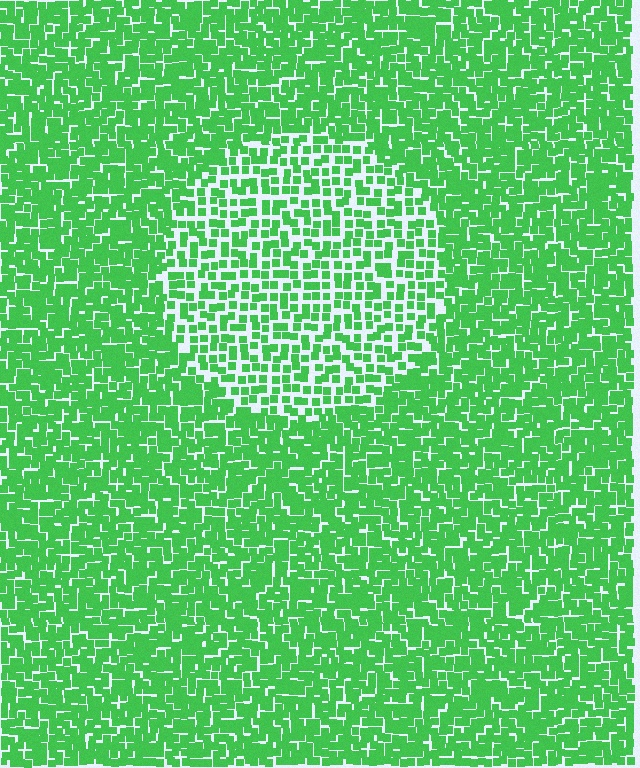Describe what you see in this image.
The image contains small green elements arranged at two different densities. A circle-shaped region is visible where the elements are less densely packed than the surrounding area.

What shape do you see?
I see a circle.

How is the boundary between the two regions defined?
The boundary is defined by a change in element density (approximately 1.8x ratio). All elements are the same color, size, and shape.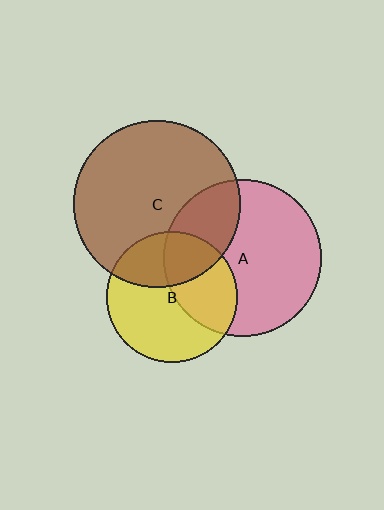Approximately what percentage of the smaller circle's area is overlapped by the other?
Approximately 40%.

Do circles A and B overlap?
Yes.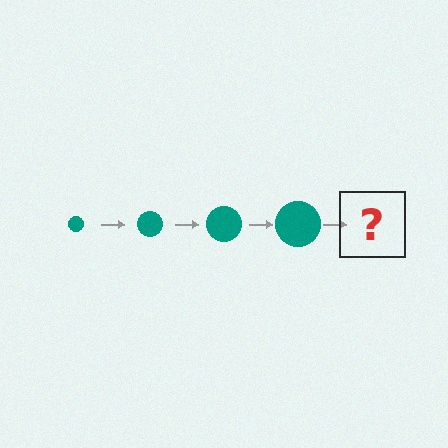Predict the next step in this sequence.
The next step is a teal circle, larger than the previous one.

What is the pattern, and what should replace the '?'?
The pattern is that the circle gets progressively larger each step. The '?' should be a teal circle, larger than the previous one.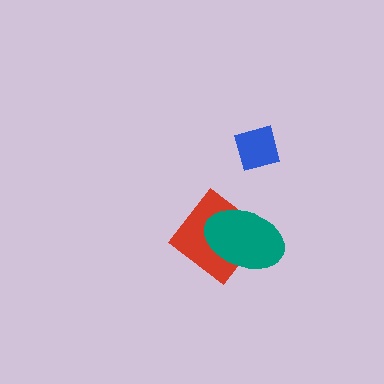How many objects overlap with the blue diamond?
0 objects overlap with the blue diamond.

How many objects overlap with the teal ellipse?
1 object overlaps with the teal ellipse.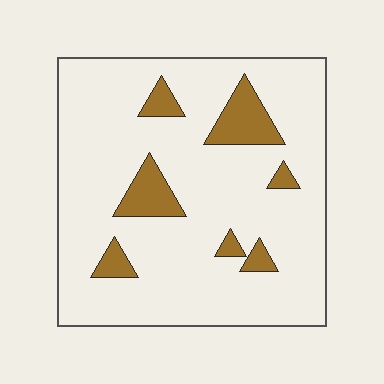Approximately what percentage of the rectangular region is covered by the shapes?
Approximately 15%.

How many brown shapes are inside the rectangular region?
7.